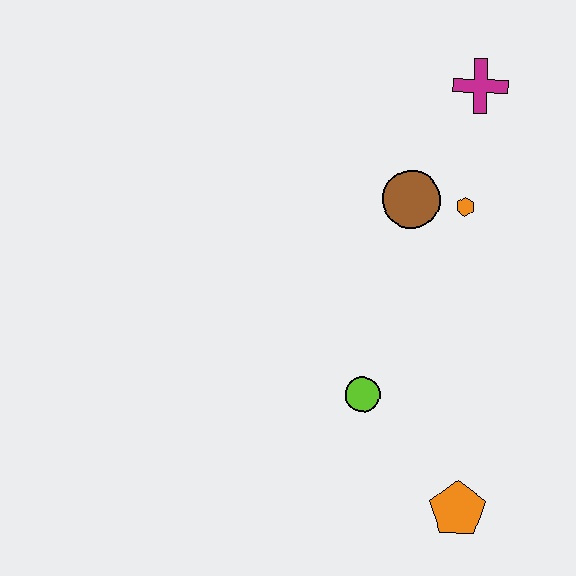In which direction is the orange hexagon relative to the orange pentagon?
The orange hexagon is above the orange pentagon.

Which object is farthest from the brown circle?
The orange pentagon is farthest from the brown circle.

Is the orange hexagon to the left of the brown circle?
No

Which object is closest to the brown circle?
The orange hexagon is closest to the brown circle.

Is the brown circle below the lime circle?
No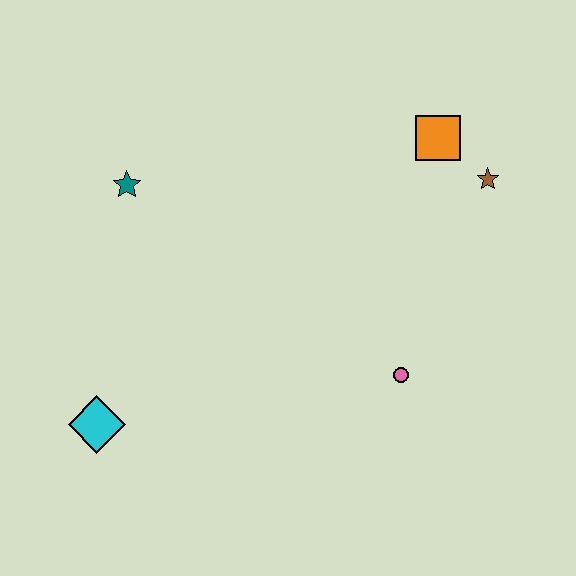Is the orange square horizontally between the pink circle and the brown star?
Yes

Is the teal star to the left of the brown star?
Yes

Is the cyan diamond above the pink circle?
No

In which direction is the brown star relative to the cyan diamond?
The brown star is to the right of the cyan diamond.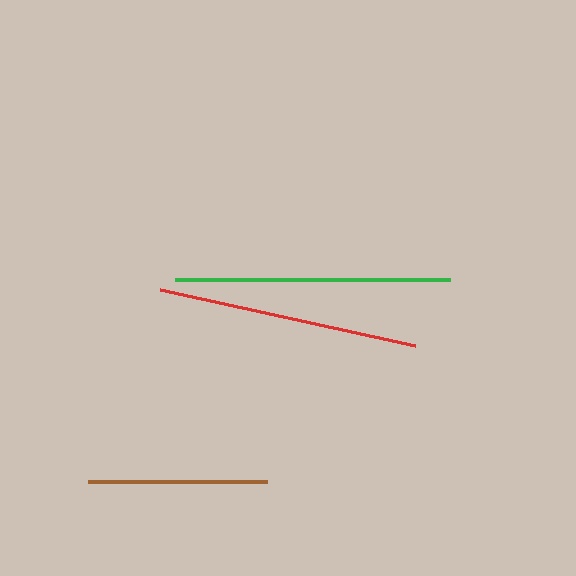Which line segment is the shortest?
The brown line is the shortest at approximately 179 pixels.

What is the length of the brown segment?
The brown segment is approximately 179 pixels long.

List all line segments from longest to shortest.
From longest to shortest: green, red, brown.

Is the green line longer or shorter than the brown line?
The green line is longer than the brown line.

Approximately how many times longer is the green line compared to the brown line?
The green line is approximately 1.5 times the length of the brown line.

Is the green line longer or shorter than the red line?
The green line is longer than the red line.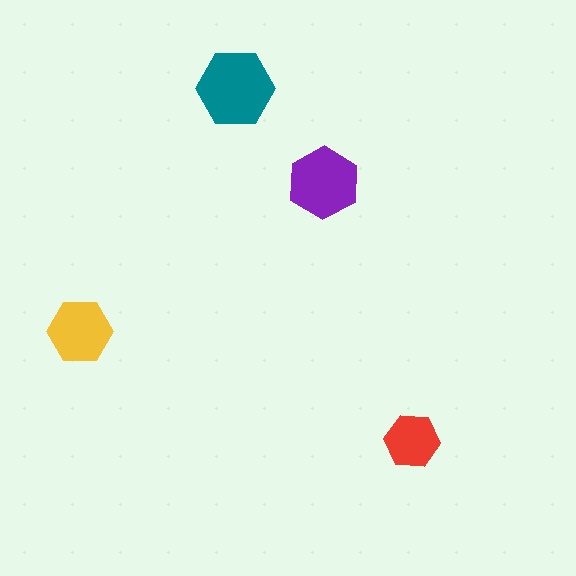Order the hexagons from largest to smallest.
the teal one, the purple one, the yellow one, the red one.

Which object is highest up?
The teal hexagon is topmost.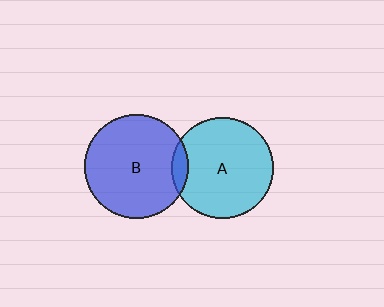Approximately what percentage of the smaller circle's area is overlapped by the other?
Approximately 10%.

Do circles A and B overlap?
Yes.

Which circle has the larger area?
Circle B (blue).